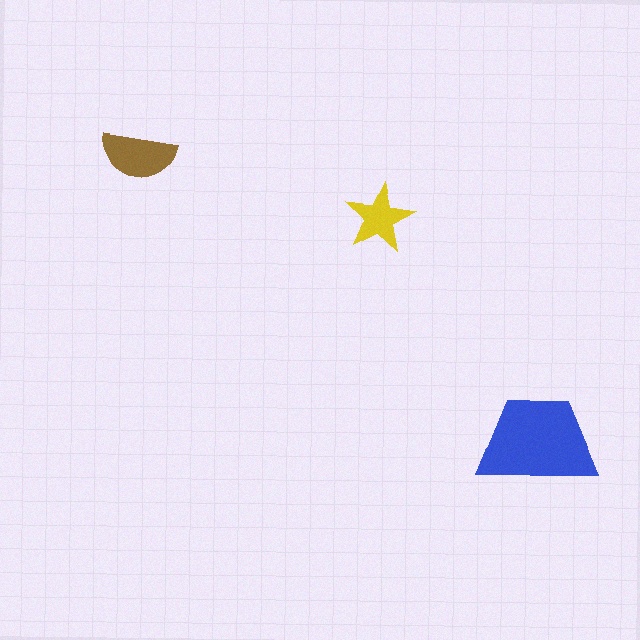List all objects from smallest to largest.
The yellow star, the brown semicircle, the blue trapezoid.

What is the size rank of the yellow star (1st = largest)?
3rd.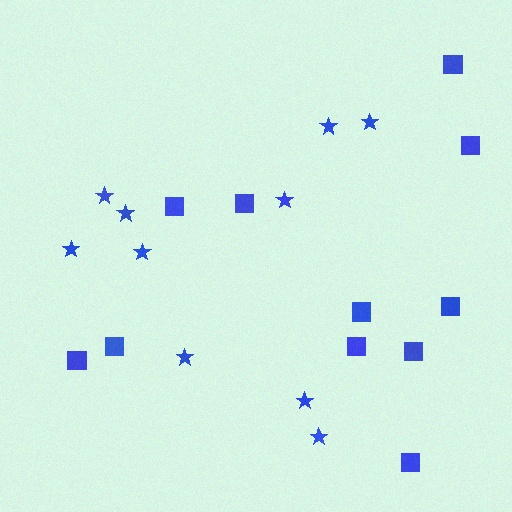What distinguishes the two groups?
There are 2 groups: one group of stars (10) and one group of squares (11).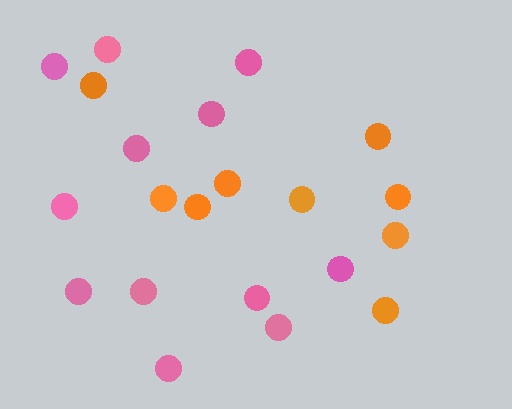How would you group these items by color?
There are 2 groups: one group of pink circles (12) and one group of orange circles (9).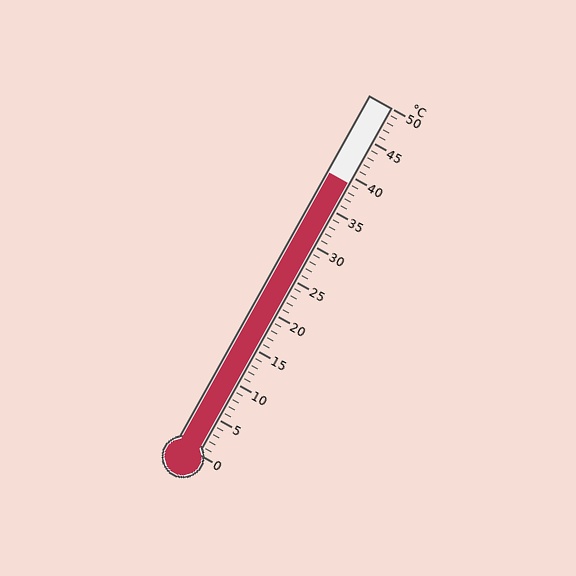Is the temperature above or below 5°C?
The temperature is above 5°C.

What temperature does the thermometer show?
The thermometer shows approximately 39°C.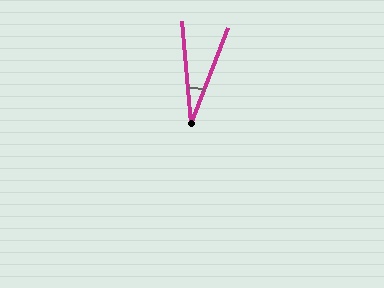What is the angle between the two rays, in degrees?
Approximately 26 degrees.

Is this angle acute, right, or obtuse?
It is acute.